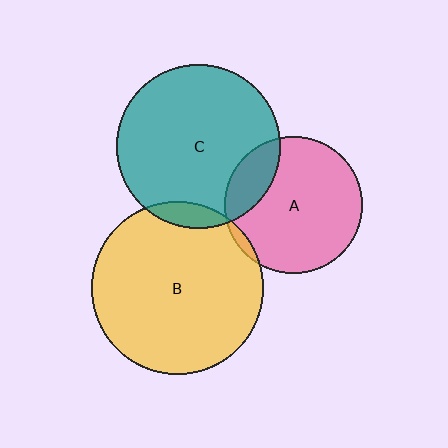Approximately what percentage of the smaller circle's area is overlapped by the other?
Approximately 20%.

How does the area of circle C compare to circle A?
Approximately 1.4 times.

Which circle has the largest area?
Circle B (yellow).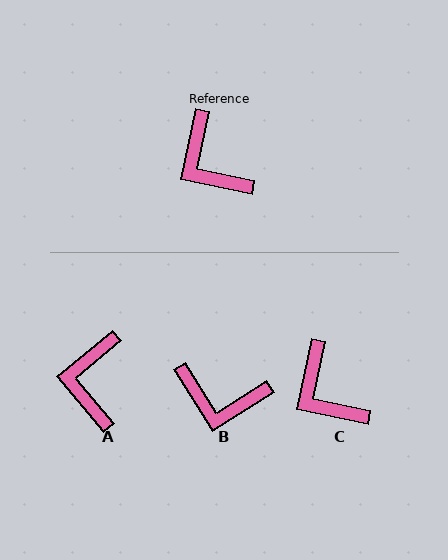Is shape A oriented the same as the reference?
No, it is off by about 38 degrees.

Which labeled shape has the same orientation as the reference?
C.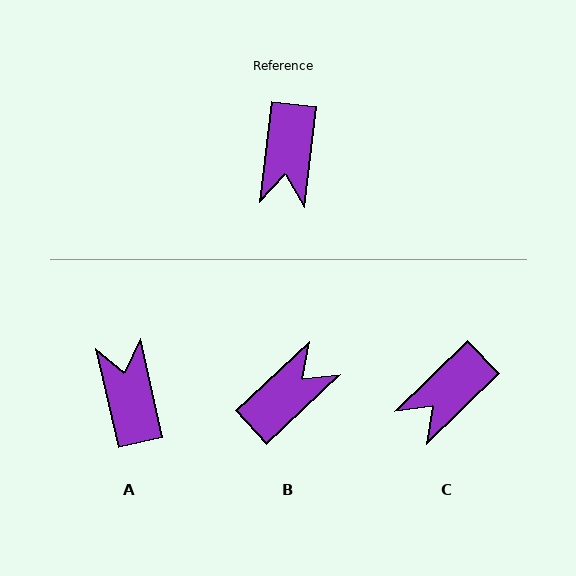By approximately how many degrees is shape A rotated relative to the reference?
Approximately 160 degrees clockwise.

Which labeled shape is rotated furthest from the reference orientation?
A, about 160 degrees away.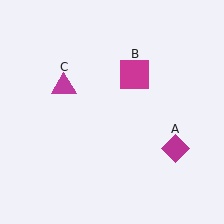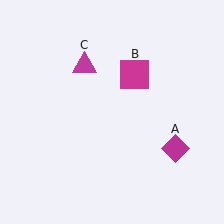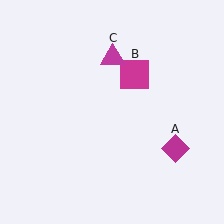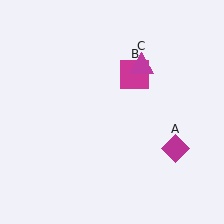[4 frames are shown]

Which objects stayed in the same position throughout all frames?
Magenta diamond (object A) and magenta square (object B) remained stationary.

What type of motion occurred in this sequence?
The magenta triangle (object C) rotated clockwise around the center of the scene.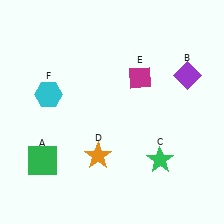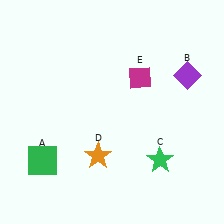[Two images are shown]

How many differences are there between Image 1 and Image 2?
There is 1 difference between the two images.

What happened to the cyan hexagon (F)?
The cyan hexagon (F) was removed in Image 2. It was in the top-left area of Image 1.